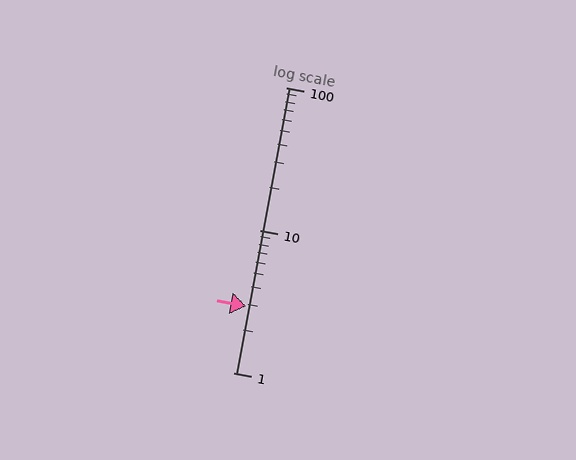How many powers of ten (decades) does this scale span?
The scale spans 2 decades, from 1 to 100.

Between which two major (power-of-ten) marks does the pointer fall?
The pointer is between 1 and 10.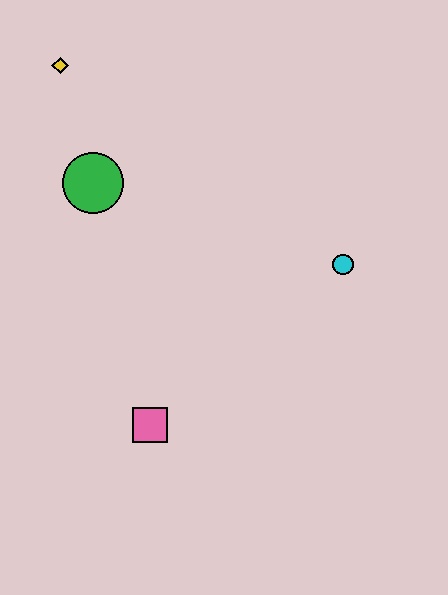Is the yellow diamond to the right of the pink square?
No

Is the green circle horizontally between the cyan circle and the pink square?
No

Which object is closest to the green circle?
The yellow diamond is closest to the green circle.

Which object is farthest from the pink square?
The yellow diamond is farthest from the pink square.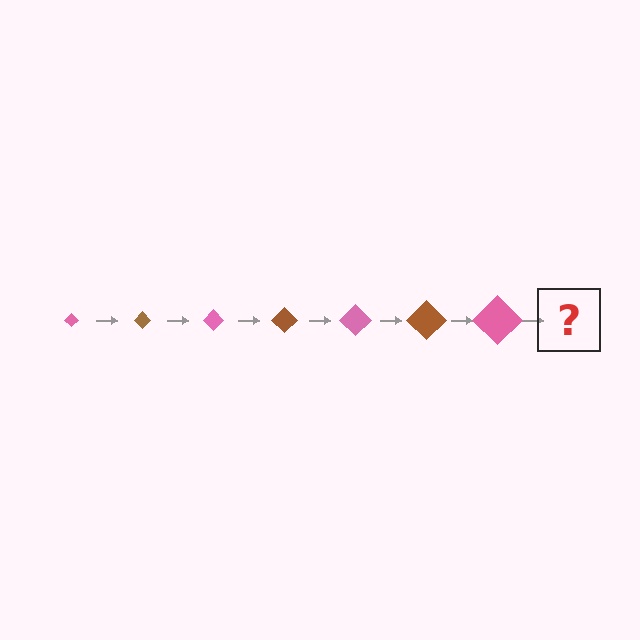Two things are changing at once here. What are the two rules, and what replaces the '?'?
The two rules are that the diamond grows larger each step and the color cycles through pink and brown. The '?' should be a brown diamond, larger than the previous one.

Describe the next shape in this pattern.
It should be a brown diamond, larger than the previous one.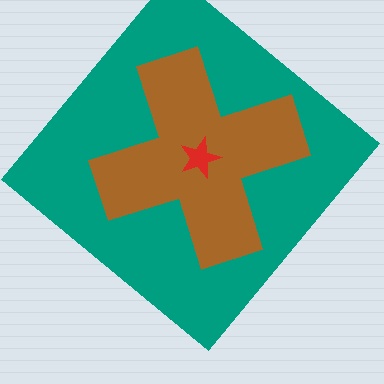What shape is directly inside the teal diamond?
The brown cross.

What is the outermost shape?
The teal diamond.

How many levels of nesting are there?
3.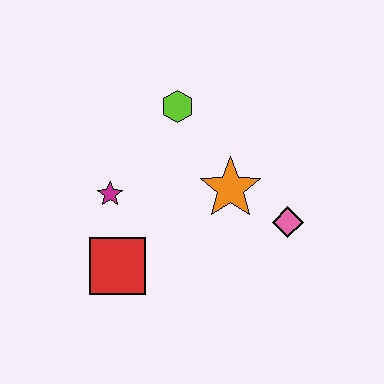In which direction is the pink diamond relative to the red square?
The pink diamond is to the right of the red square.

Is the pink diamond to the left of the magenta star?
No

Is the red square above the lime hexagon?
No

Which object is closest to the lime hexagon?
The orange star is closest to the lime hexagon.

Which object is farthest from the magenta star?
The pink diamond is farthest from the magenta star.